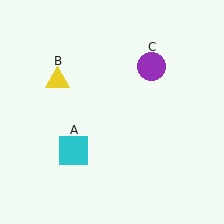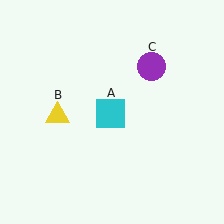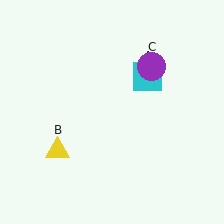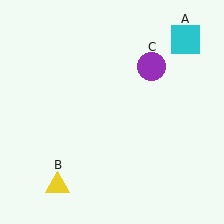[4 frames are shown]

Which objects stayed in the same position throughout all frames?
Purple circle (object C) remained stationary.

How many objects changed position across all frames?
2 objects changed position: cyan square (object A), yellow triangle (object B).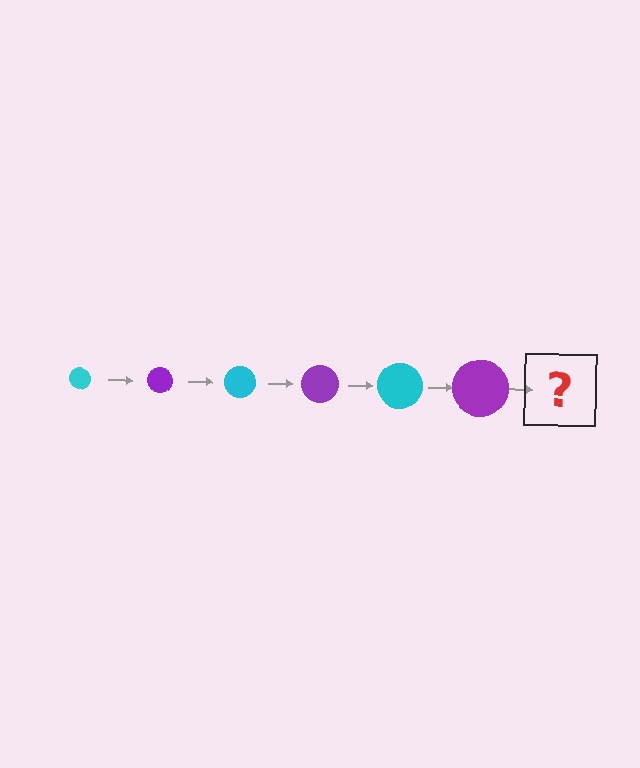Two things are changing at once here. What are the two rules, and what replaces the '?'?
The two rules are that the circle grows larger each step and the color cycles through cyan and purple. The '?' should be a cyan circle, larger than the previous one.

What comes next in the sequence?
The next element should be a cyan circle, larger than the previous one.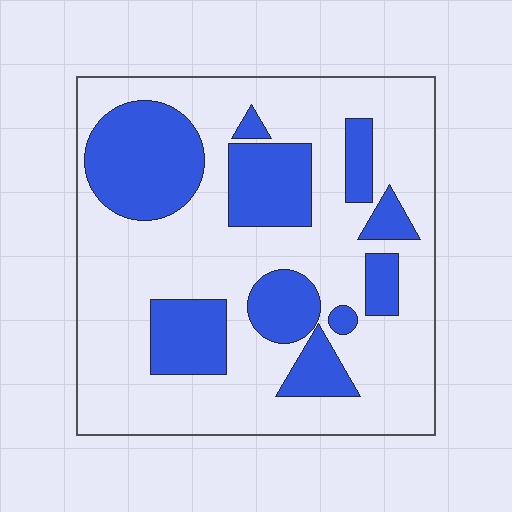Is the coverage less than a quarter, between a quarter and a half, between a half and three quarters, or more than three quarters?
Between a quarter and a half.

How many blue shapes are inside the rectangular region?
10.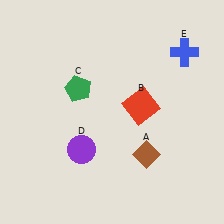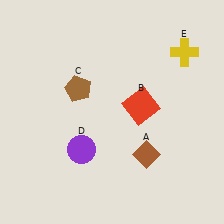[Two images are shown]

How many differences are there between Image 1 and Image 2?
There are 2 differences between the two images.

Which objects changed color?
C changed from green to brown. E changed from blue to yellow.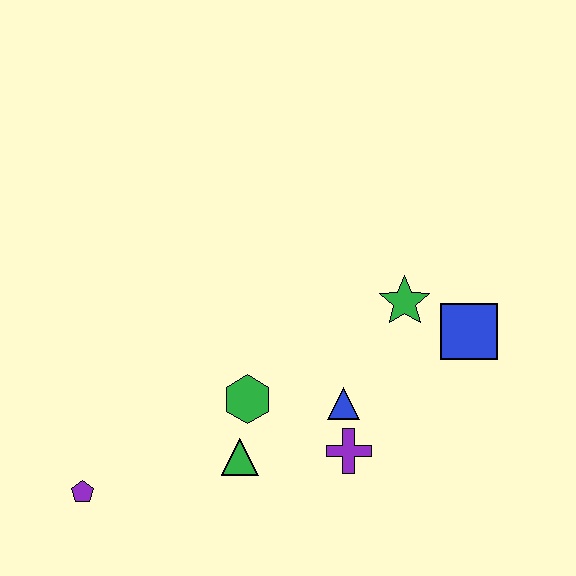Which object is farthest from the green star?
The purple pentagon is farthest from the green star.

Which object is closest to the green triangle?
The green hexagon is closest to the green triangle.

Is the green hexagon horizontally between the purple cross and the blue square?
No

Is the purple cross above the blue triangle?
No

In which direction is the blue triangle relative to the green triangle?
The blue triangle is to the right of the green triangle.